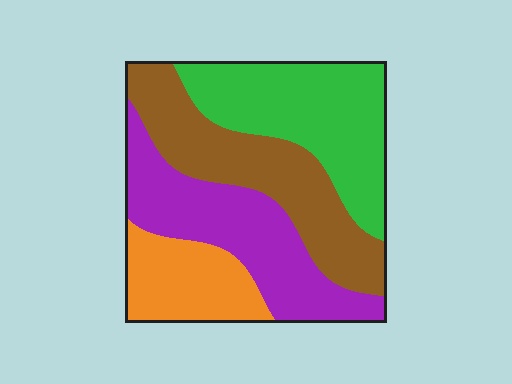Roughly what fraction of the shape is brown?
Brown takes up between a sixth and a third of the shape.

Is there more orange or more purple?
Purple.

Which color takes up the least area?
Orange, at roughly 15%.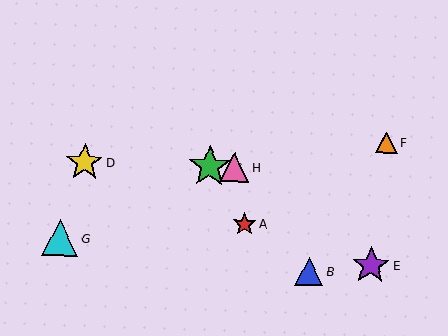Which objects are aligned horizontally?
Objects C, D, H are aligned horizontally.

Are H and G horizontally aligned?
No, H is at y≈167 and G is at y≈238.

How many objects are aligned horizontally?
3 objects (C, D, H) are aligned horizontally.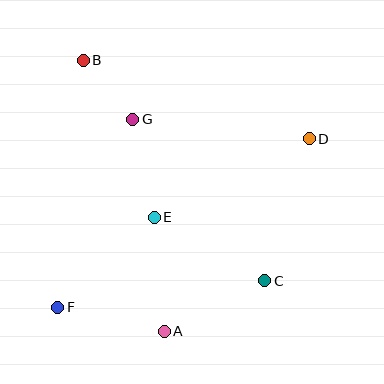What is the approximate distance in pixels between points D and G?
The distance between D and G is approximately 177 pixels.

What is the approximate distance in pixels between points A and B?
The distance between A and B is approximately 283 pixels.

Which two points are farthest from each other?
Points D and F are farthest from each other.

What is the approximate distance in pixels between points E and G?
The distance between E and G is approximately 100 pixels.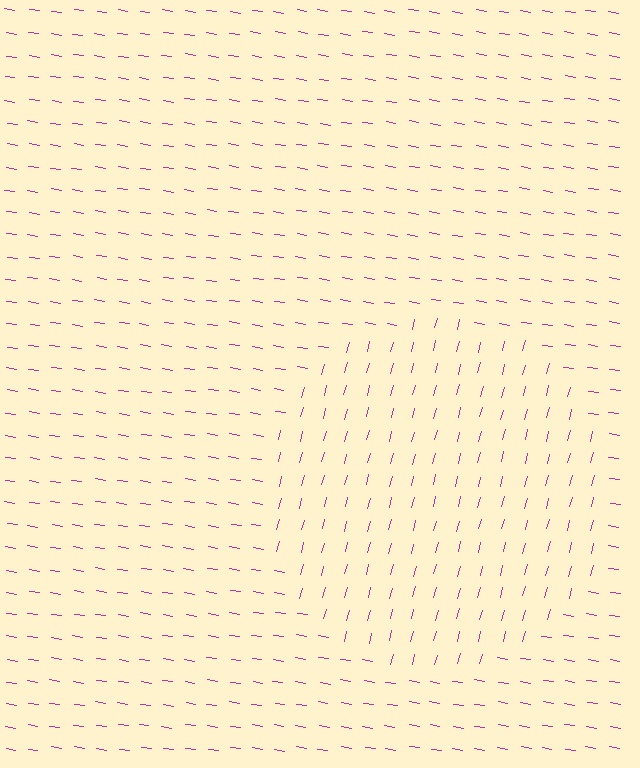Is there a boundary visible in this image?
Yes, there is a texture boundary formed by a change in line orientation.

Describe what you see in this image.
The image is filled with small magenta line segments. A circle region in the image has lines oriented differently from the surrounding lines, creating a visible texture boundary.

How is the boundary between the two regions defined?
The boundary is defined purely by a change in line orientation (approximately 84 degrees difference). All lines are the same color and thickness.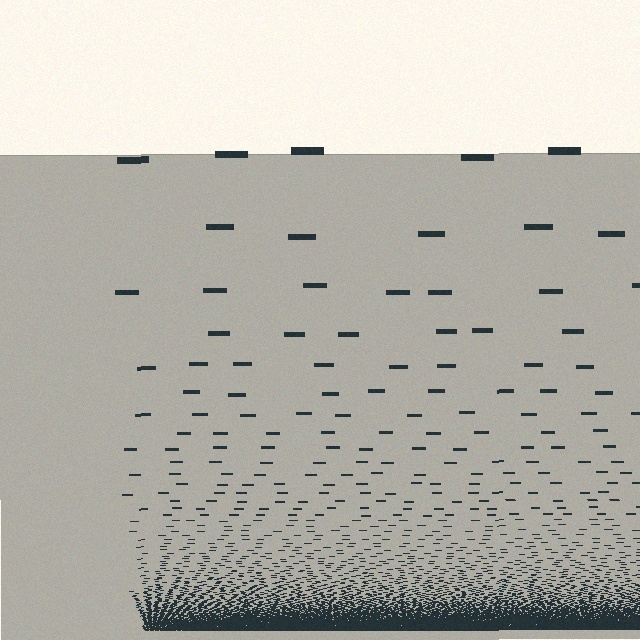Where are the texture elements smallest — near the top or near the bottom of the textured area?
Near the bottom.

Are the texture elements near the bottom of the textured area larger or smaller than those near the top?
Smaller. The gradient is inverted — elements near the bottom are smaller and denser.